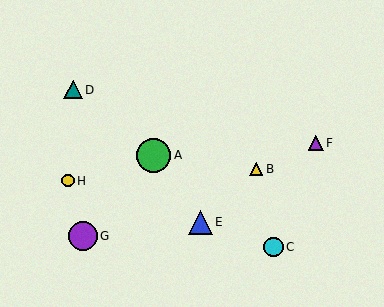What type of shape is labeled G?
Shape G is a purple circle.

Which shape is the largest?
The green circle (labeled A) is the largest.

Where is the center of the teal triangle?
The center of the teal triangle is at (73, 90).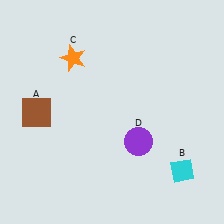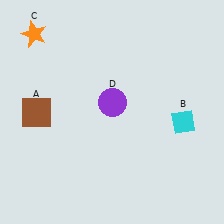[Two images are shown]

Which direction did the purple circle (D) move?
The purple circle (D) moved up.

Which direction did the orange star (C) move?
The orange star (C) moved left.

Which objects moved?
The objects that moved are: the cyan diamond (B), the orange star (C), the purple circle (D).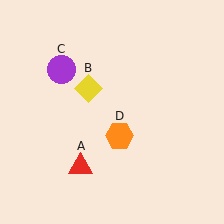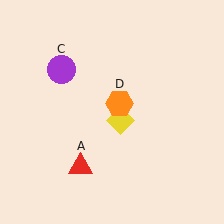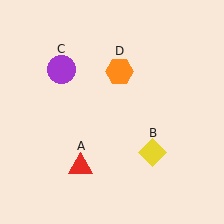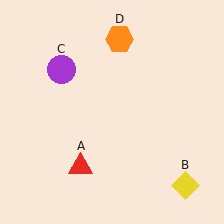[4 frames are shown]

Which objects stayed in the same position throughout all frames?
Red triangle (object A) and purple circle (object C) remained stationary.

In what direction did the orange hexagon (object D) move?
The orange hexagon (object D) moved up.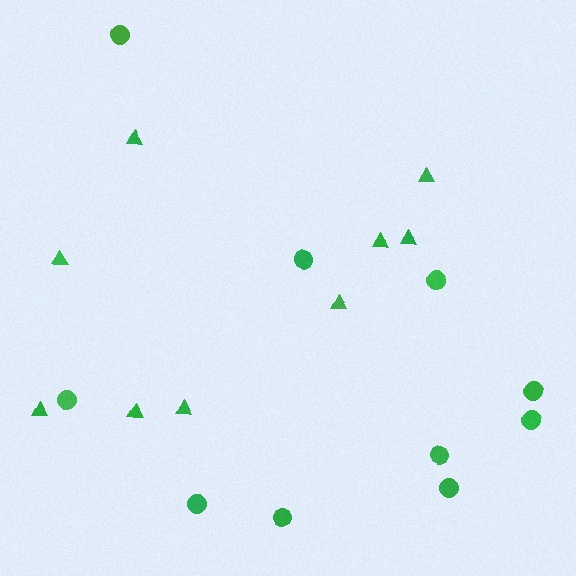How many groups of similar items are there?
There are 2 groups: one group of circles (10) and one group of triangles (9).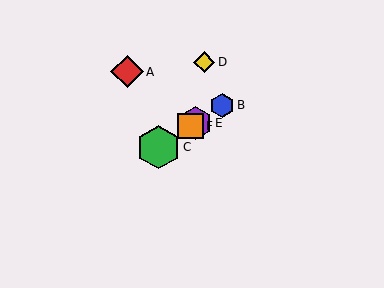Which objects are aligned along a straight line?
Objects B, C, E, F are aligned along a straight line.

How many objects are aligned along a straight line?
4 objects (B, C, E, F) are aligned along a straight line.